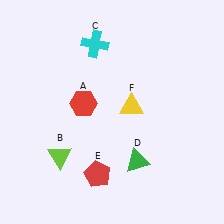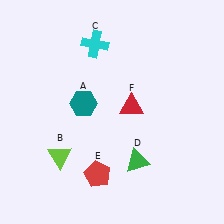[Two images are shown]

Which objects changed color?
A changed from red to teal. F changed from yellow to red.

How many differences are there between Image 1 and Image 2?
There are 2 differences between the two images.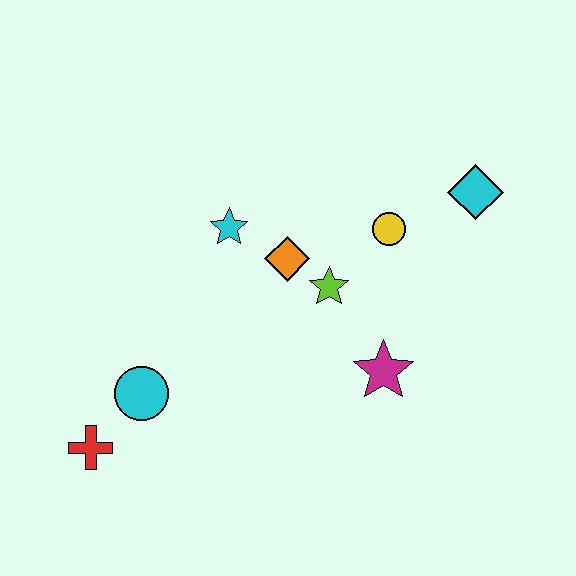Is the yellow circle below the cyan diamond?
Yes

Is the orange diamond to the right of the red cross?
Yes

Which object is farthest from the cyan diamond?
The red cross is farthest from the cyan diamond.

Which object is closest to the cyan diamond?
The yellow circle is closest to the cyan diamond.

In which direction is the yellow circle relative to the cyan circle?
The yellow circle is to the right of the cyan circle.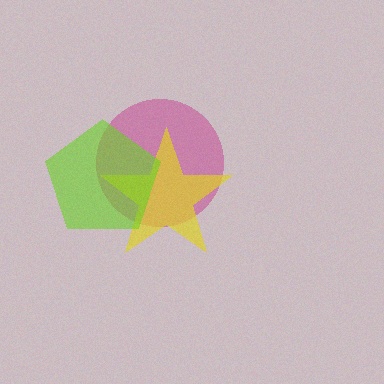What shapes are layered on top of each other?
The layered shapes are: a magenta circle, a yellow star, a lime pentagon.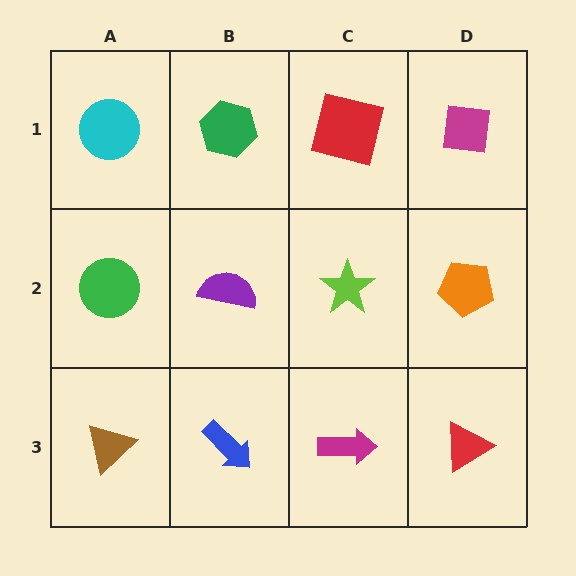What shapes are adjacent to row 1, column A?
A green circle (row 2, column A), a green hexagon (row 1, column B).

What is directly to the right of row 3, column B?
A magenta arrow.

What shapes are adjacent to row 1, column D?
An orange pentagon (row 2, column D), a red square (row 1, column C).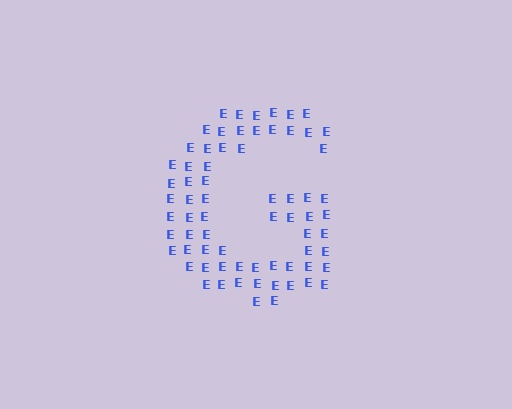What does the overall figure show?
The overall figure shows the letter G.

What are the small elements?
The small elements are letter E's.